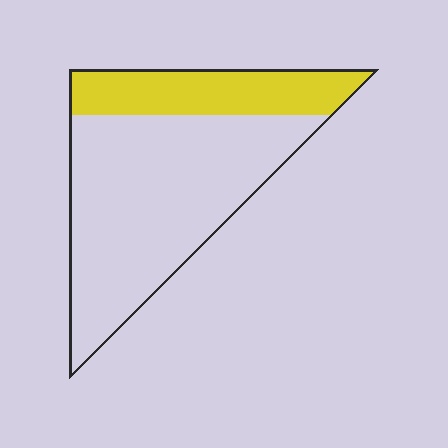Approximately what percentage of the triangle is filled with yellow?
Approximately 25%.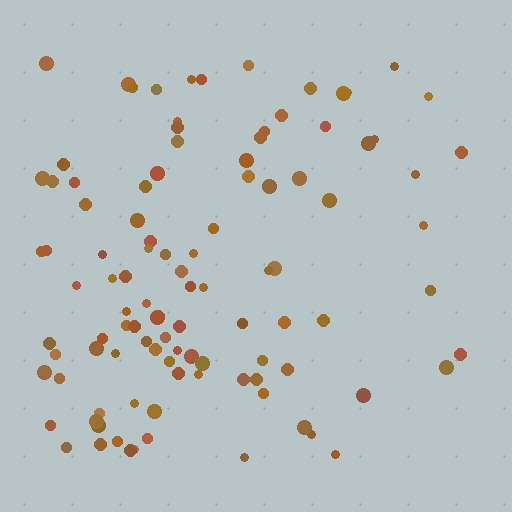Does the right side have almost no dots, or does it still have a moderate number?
Still a moderate number, just noticeably fewer than the left.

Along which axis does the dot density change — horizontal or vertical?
Horizontal.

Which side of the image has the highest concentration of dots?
The left.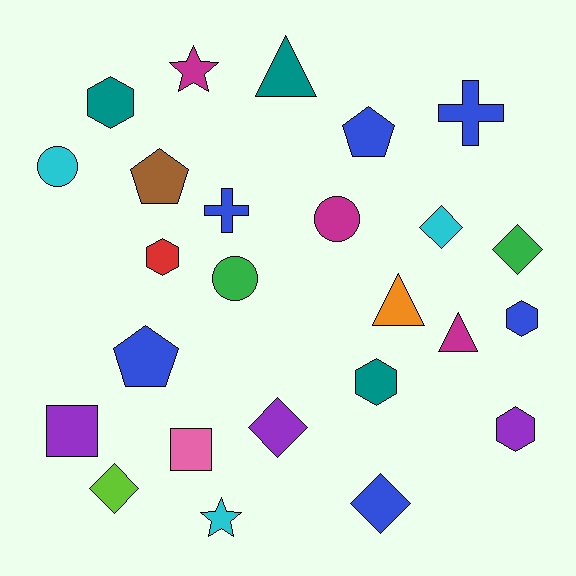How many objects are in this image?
There are 25 objects.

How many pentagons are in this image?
There are 3 pentagons.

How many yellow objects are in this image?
There are no yellow objects.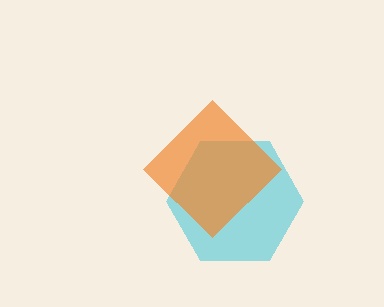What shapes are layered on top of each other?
The layered shapes are: a cyan hexagon, an orange diamond.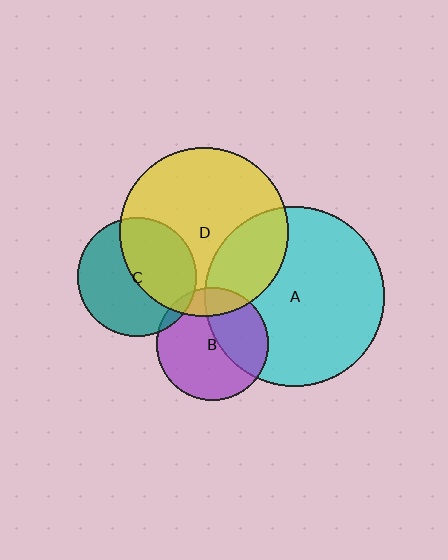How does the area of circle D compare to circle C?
Approximately 2.0 times.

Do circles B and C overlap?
Yes.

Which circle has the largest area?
Circle A (cyan).